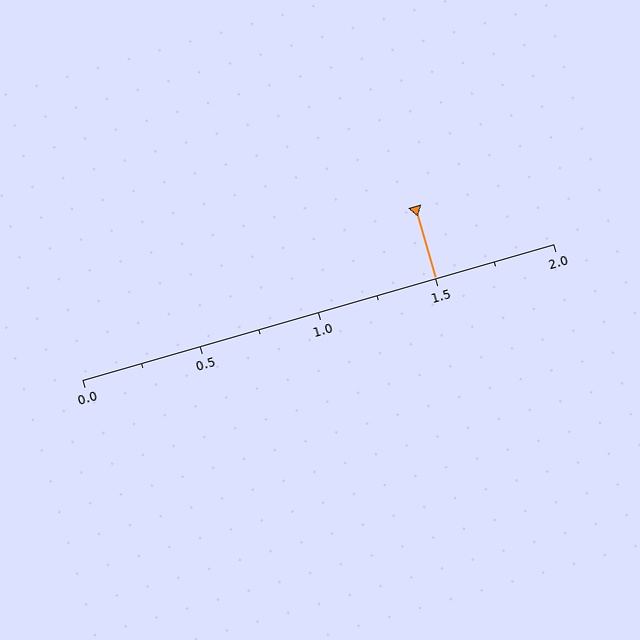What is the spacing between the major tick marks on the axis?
The major ticks are spaced 0.5 apart.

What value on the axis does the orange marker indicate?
The marker indicates approximately 1.5.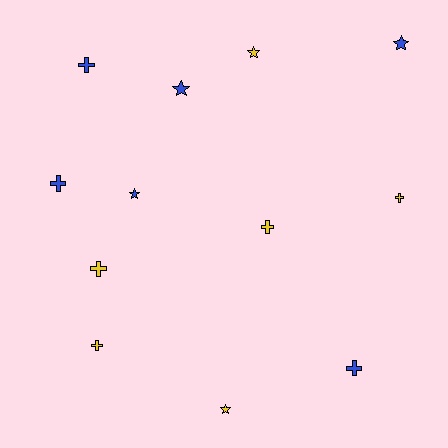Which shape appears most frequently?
Cross, with 7 objects.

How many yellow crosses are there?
There are 4 yellow crosses.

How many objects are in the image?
There are 12 objects.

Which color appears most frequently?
Blue, with 6 objects.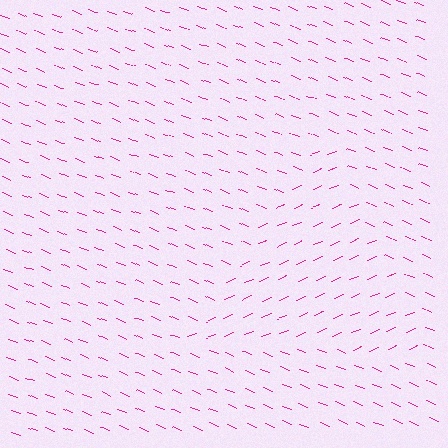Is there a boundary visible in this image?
Yes, there is a texture boundary formed by a change in line orientation.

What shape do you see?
I see a triangle.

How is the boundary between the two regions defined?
The boundary is defined purely by a change in line orientation (approximately 45 degrees difference). All lines are the same color and thickness.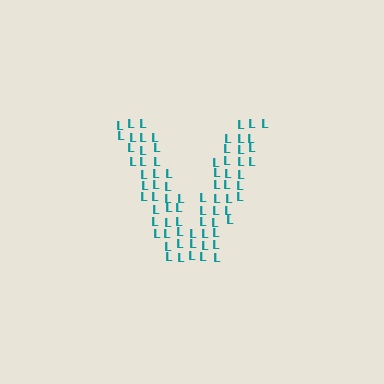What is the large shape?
The large shape is the letter V.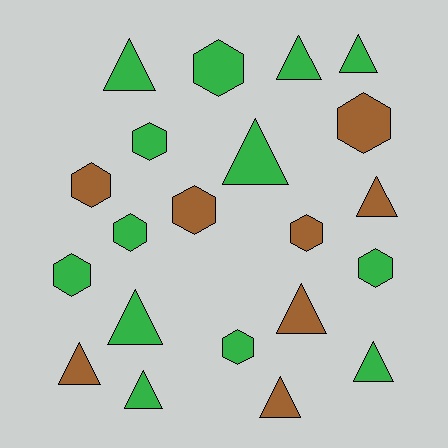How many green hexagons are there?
There are 6 green hexagons.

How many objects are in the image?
There are 21 objects.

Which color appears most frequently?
Green, with 13 objects.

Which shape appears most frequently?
Triangle, with 11 objects.